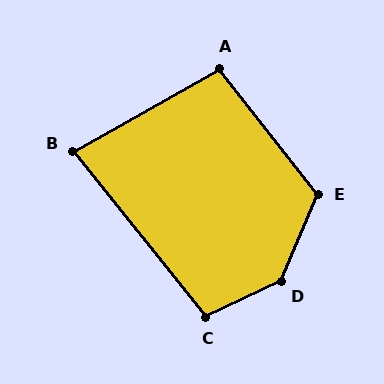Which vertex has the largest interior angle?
D, at approximately 139 degrees.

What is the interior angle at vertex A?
Approximately 99 degrees (obtuse).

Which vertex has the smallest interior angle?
B, at approximately 80 degrees.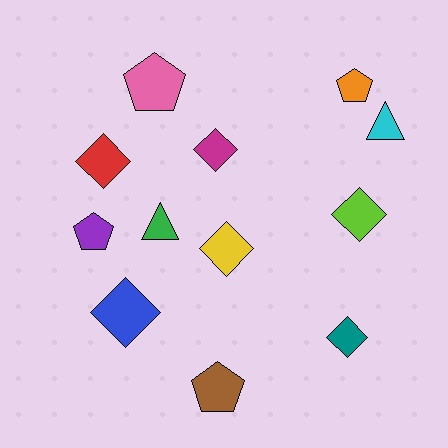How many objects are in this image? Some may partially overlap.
There are 12 objects.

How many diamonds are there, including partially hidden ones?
There are 6 diamonds.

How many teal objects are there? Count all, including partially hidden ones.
There is 1 teal object.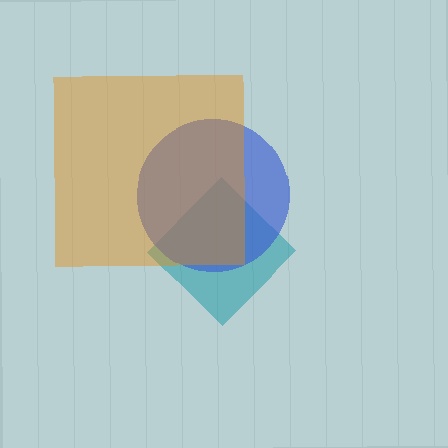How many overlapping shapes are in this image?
There are 3 overlapping shapes in the image.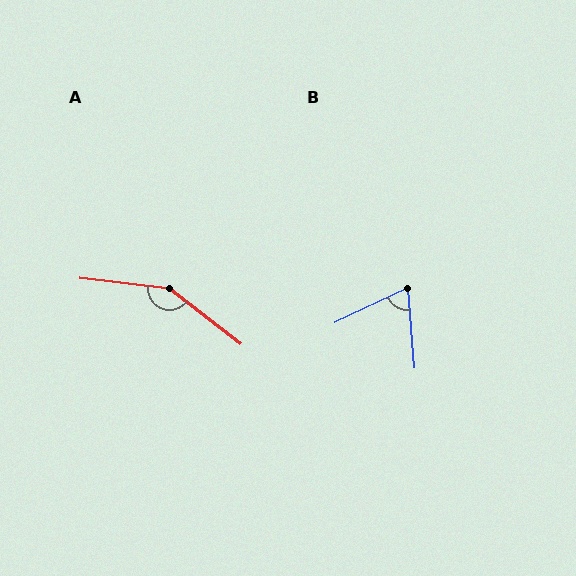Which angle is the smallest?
B, at approximately 70 degrees.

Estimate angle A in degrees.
Approximately 149 degrees.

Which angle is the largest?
A, at approximately 149 degrees.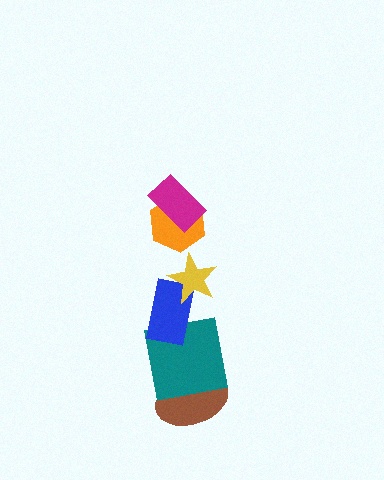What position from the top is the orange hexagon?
The orange hexagon is 2nd from the top.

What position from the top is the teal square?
The teal square is 5th from the top.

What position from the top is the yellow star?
The yellow star is 3rd from the top.